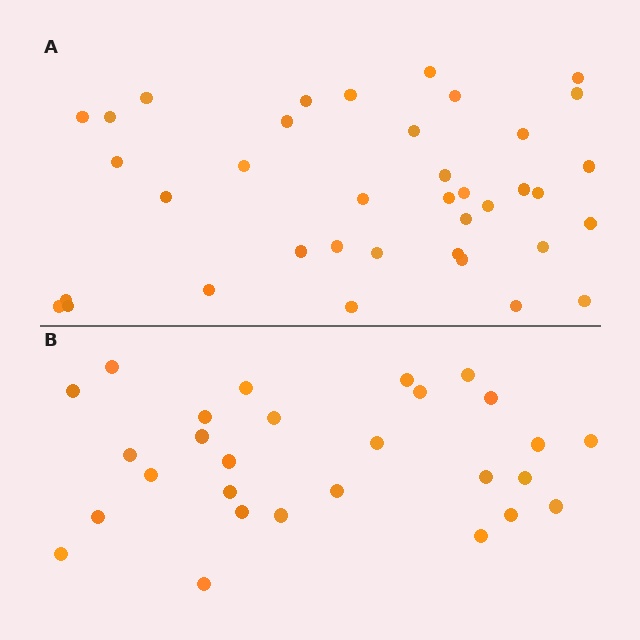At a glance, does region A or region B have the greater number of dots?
Region A (the top region) has more dots.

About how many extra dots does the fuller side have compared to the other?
Region A has roughly 10 or so more dots than region B.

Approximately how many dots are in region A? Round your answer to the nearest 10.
About 40 dots. (The exact count is 38, which rounds to 40.)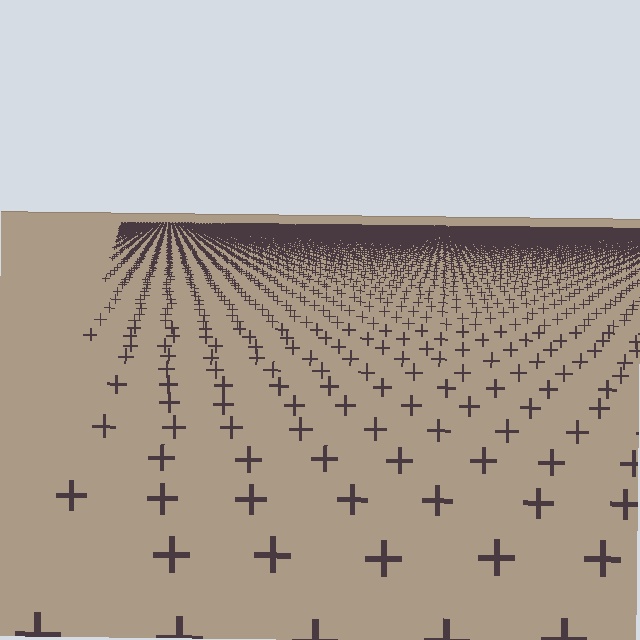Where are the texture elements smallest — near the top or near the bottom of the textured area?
Near the top.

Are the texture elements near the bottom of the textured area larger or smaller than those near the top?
Larger. Near the bottom, elements are closer to the viewer and appear at a bigger on-screen size.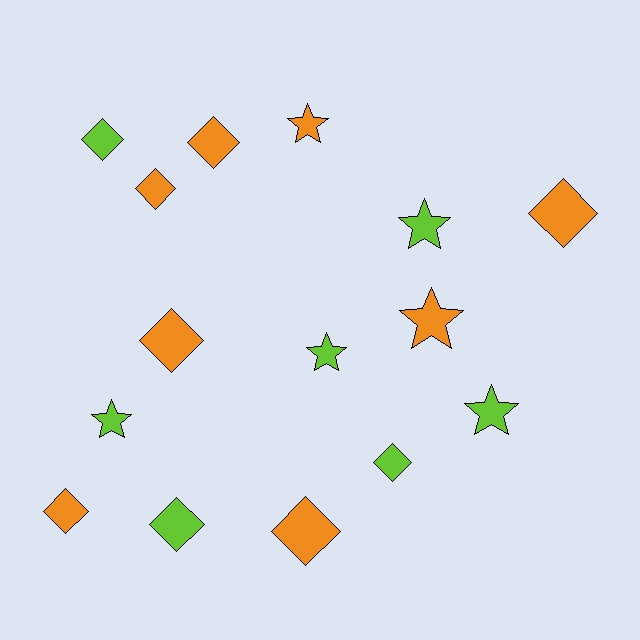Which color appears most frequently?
Orange, with 8 objects.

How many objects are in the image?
There are 15 objects.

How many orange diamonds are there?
There are 6 orange diamonds.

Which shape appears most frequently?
Diamond, with 9 objects.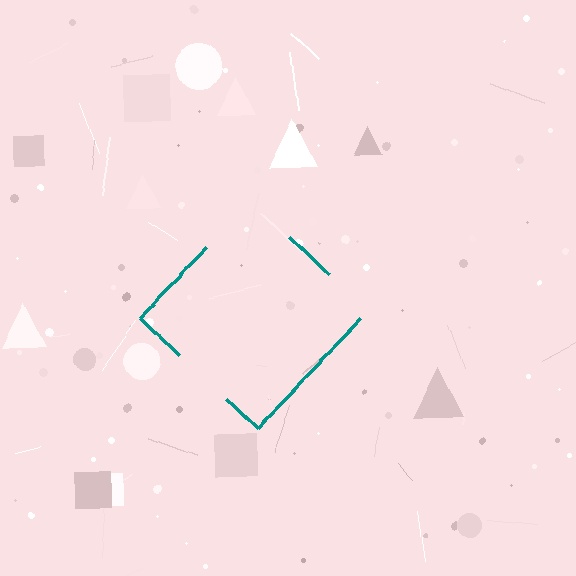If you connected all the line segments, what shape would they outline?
They would outline a diamond.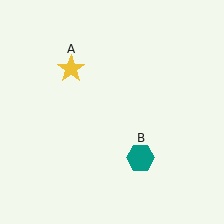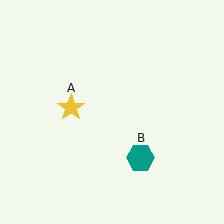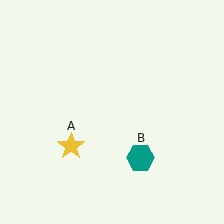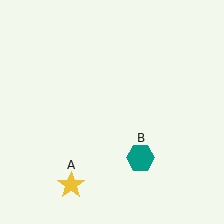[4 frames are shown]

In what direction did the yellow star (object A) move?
The yellow star (object A) moved down.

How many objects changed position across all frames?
1 object changed position: yellow star (object A).